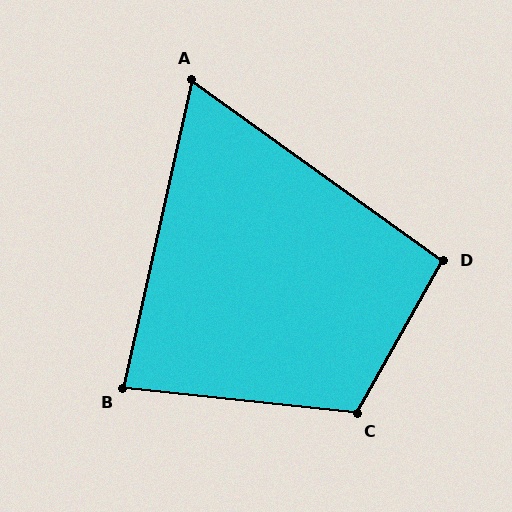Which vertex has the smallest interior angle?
A, at approximately 67 degrees.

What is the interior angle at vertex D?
Approximately 96 degrees (obtuse).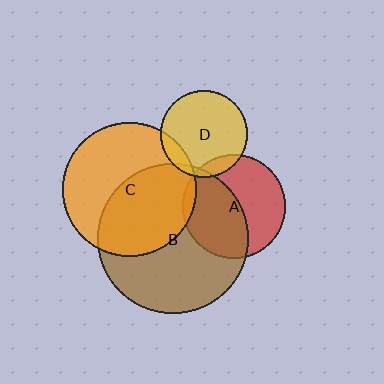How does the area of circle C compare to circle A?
Approximately 1.7 times.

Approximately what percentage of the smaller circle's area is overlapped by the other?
Approximately 10%.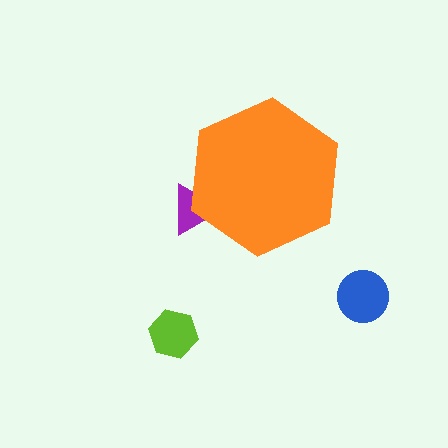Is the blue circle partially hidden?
No, the blue circle is fully visible.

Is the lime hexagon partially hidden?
No, the lime hexagon is fully visible.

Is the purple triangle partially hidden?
Yes, the purple triangle is partially hidden behind the orange hexagon.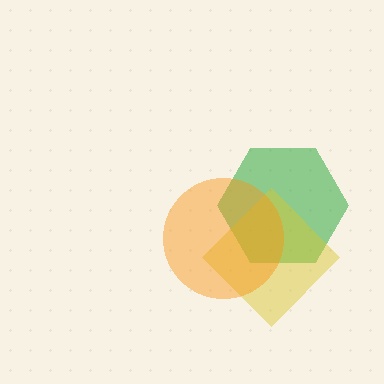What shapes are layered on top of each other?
The layered shapes are: a green hexagon, a yellow diamond, an orange circle.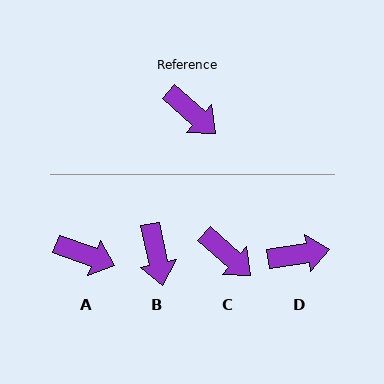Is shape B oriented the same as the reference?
No, it is off by about 37 degrees.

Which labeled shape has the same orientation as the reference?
C.